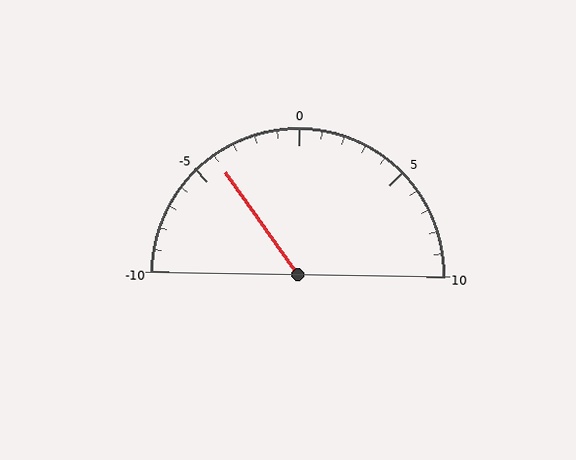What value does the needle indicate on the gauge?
The needle indicates approximately -4.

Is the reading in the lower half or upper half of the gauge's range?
The reading is in the lower half of the range (-10 to 10).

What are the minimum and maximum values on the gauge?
The gauge ranges from -10 to 10.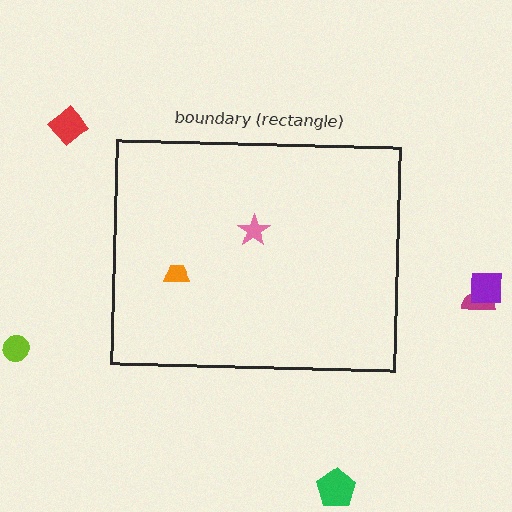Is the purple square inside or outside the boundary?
Outside.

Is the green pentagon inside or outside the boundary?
Outside.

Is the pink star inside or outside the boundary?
Inside.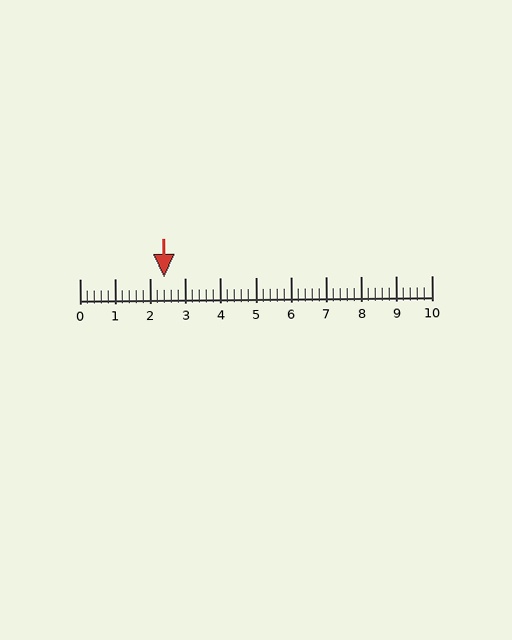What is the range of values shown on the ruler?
The ruler shows values from 0 to 10.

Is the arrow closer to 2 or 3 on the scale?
The arrow is closer to 2.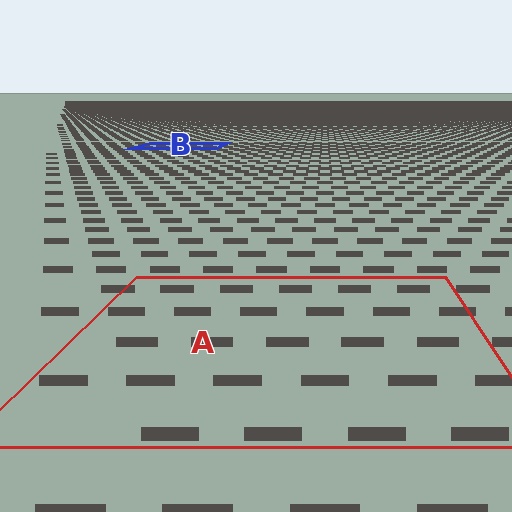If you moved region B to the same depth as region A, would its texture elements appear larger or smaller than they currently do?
They would appear larger. At a closer depth, the same texture elements are projected at a bigger on-screen size.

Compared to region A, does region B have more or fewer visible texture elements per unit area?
Region B has more texture elements per unit area — they are packed more densely because it is farther away.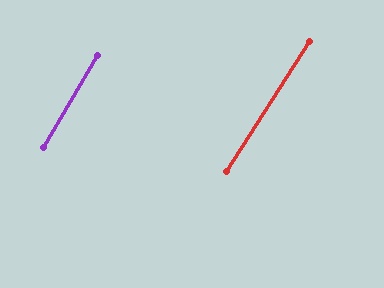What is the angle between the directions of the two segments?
Approximately 2 degrees.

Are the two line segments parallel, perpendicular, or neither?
Parallel — their directions differ by only 1.8°.